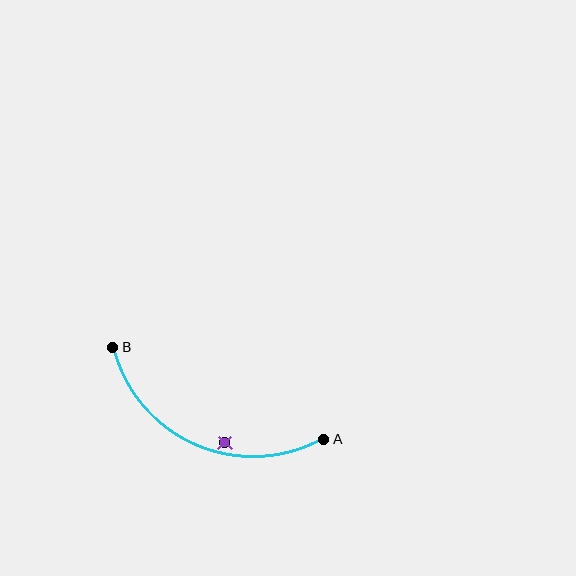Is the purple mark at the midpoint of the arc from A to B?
No — the purple mark does not lie on the arc at all. It sits slightly inside the curve.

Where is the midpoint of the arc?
The arc midpoint is the point on the curve farthest from the straight line joining A and B. It sits below that line.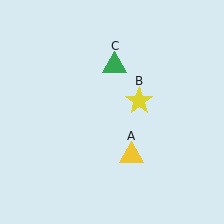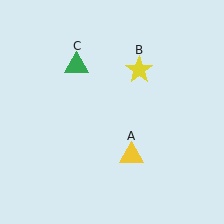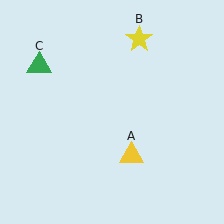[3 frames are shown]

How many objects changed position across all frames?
2 objects changed position: yellow star (object B), green triangle (object C).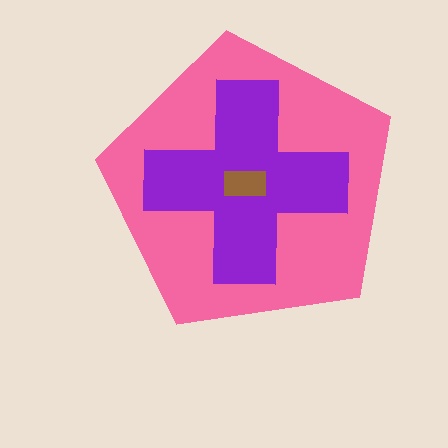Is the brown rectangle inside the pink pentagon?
Yes.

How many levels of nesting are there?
3.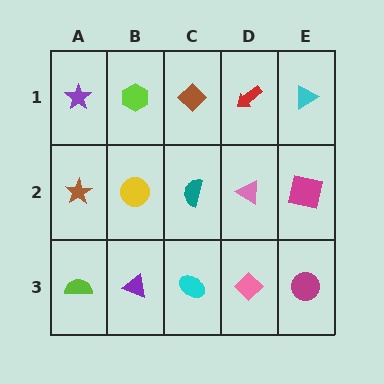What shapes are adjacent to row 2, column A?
A purple star (row 1, column A), a lime semicircle (row 3, column A), a yellow circle (row 2, column B).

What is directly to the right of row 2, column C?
A pink triangle.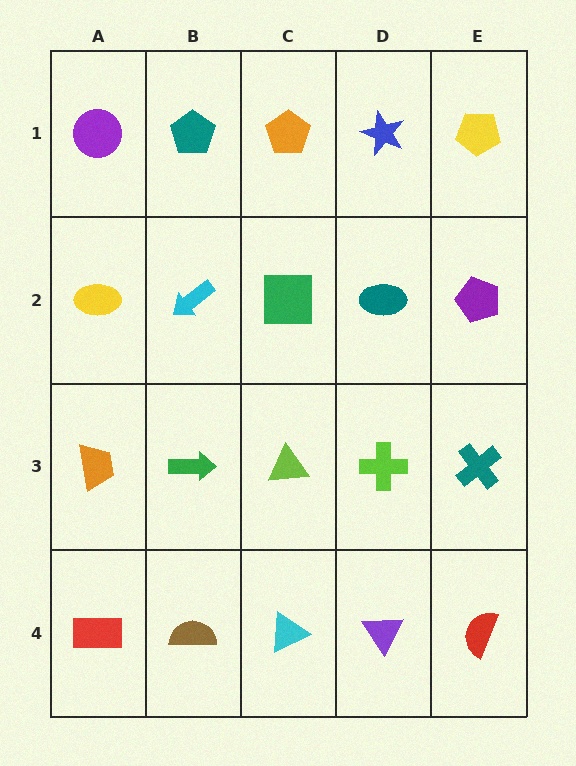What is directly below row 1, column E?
A purple pentagon.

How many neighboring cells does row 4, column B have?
3.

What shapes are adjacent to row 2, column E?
A yellow pentagon (row 1, column E), a teal cross (row 3, column E), a teal ellipse (row 2, column D).